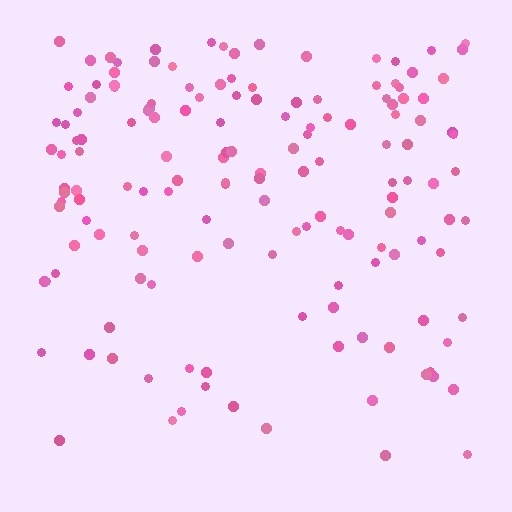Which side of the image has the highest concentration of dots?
The top.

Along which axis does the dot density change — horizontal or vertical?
Vertical.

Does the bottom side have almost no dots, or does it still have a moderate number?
Still a moderate number, just noticeably fewer than the top.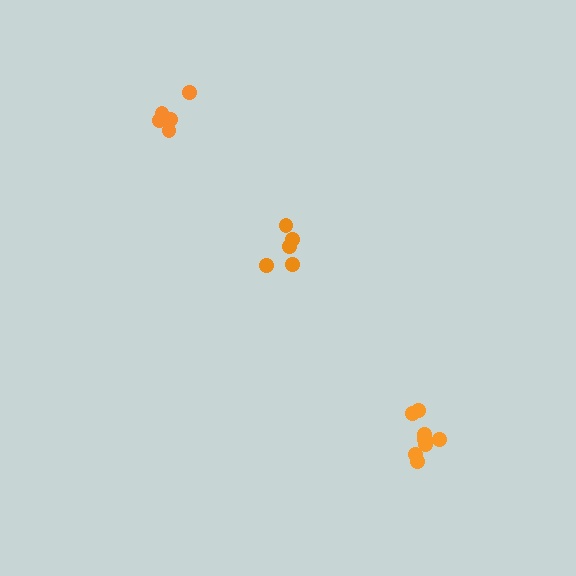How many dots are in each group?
Group 1: 8 dots, Group 2: 5 dots, Group 3: 5 dots (18 total).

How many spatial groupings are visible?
There are 3 spatial groupings.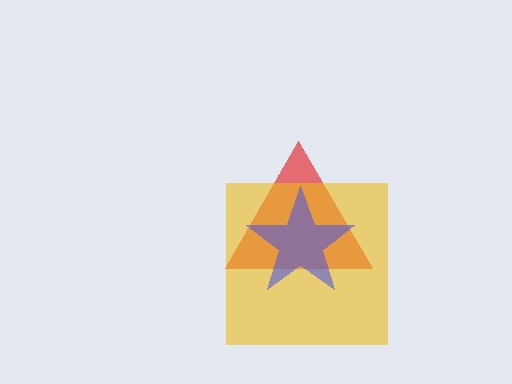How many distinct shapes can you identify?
There are 3 distinct shapes: a red triangle, a yellow square, a blue star.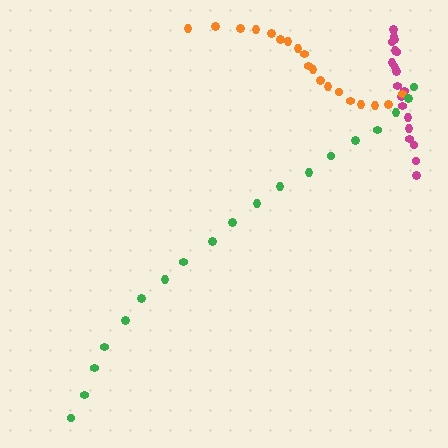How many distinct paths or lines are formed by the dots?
There are 3 distinct paths.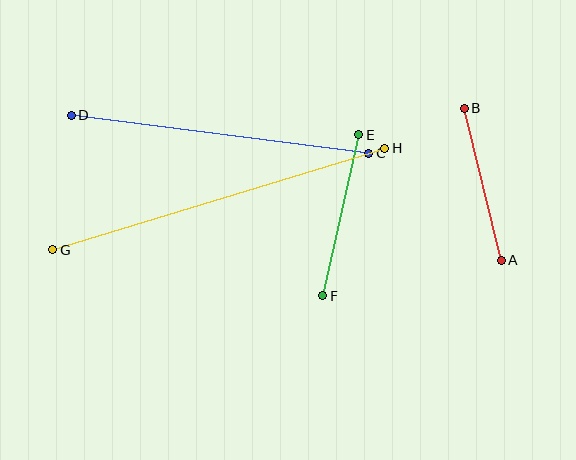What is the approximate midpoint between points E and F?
The midpoint is at approximately (341, 215) pixels.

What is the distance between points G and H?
The distance is approximately 347 pixels.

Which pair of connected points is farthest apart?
Points G and H are farthest apart.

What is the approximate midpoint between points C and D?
The midpoint is at approximately (220, 134) pixels.